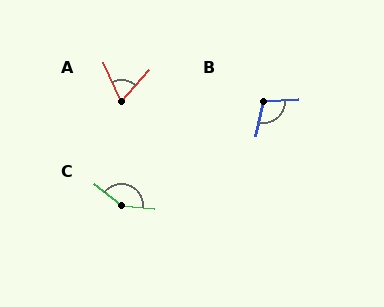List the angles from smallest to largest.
A (66°), B (105°), C (148°).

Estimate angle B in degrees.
Approximately 105 degrees.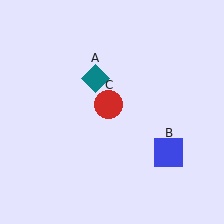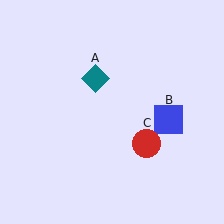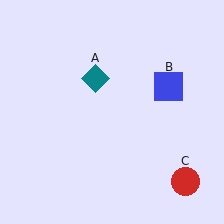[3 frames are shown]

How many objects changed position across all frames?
2 objects changed position: blue square (object B), red circle (object C).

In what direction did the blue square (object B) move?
The blue square (object B) moved up.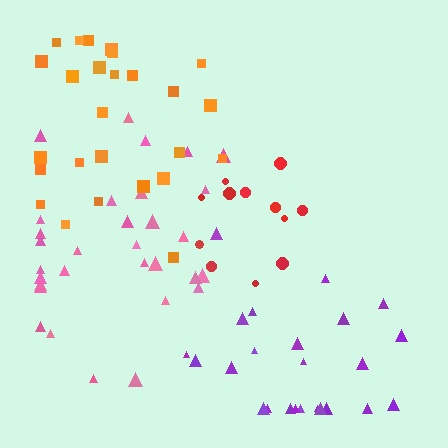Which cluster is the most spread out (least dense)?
Orange.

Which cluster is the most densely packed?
Red.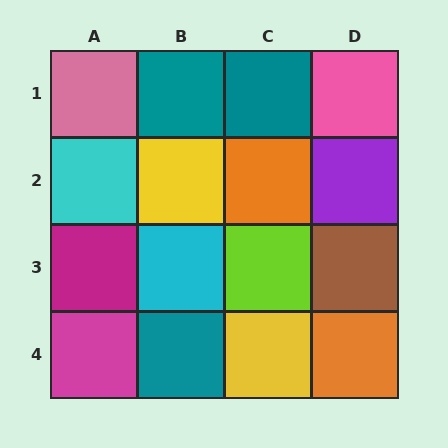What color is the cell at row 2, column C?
Orange.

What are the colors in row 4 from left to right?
Magenta, teal, yellow, orange.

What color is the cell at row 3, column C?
Lime.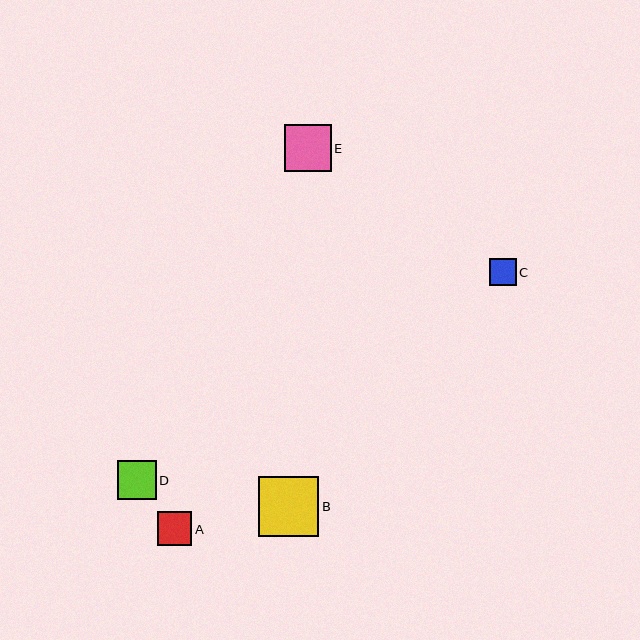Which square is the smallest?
Square C is the smallest with a size of approximately 27 pixels.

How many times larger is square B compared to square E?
Square B is approximately 1.3 times the size of square E.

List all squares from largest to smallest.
From largest to smallest: B, E, D, A, C.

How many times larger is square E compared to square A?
Square E is approximately 1.4 times the size of square A.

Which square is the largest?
Square B is the largest with a size of approximately 60 pixels.